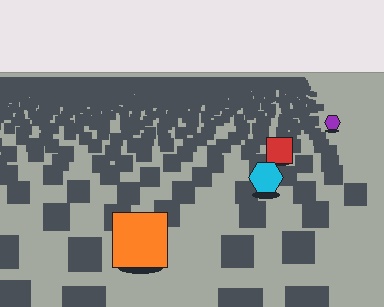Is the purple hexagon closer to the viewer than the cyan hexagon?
No. The cyan hexagon is closer — you can tell from the texture gradient: the ground texture is coarser near it.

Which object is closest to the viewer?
The orange square is closest. The texture marks near it are larger and more spread out.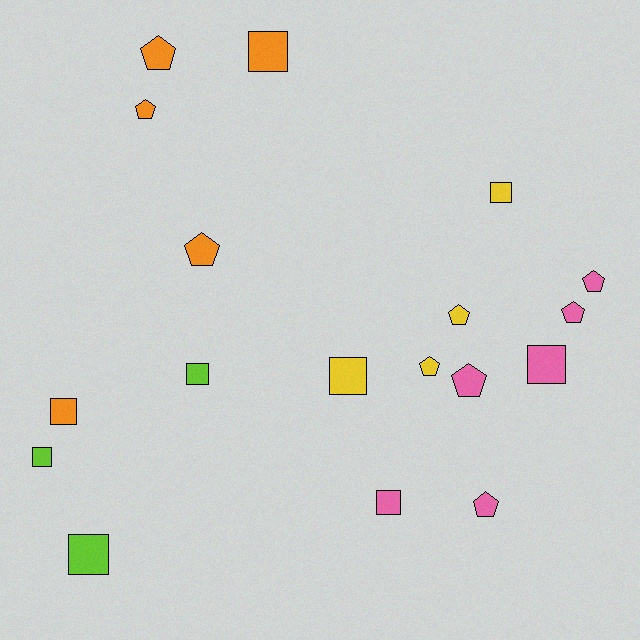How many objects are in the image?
There are 18 objects.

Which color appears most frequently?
Pink, with 6 objects.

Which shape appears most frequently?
Pentagon, with 9 objects.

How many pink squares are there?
There are 2 pink squares.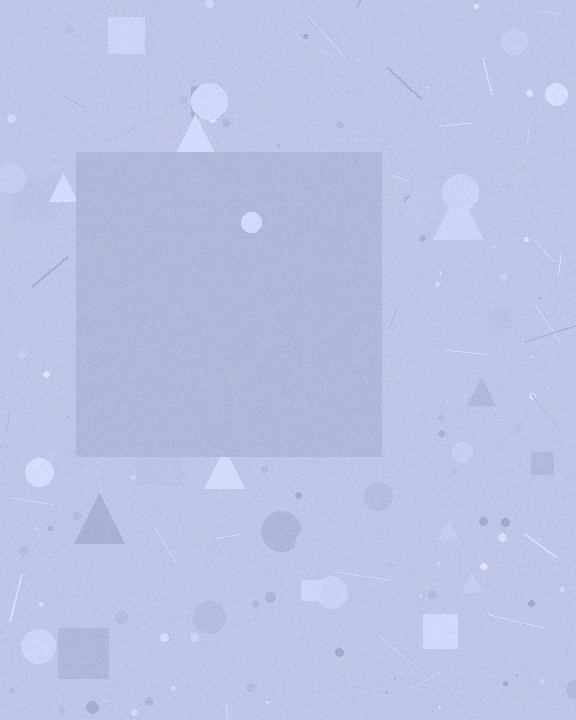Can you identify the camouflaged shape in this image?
The camouflaged shape is a square.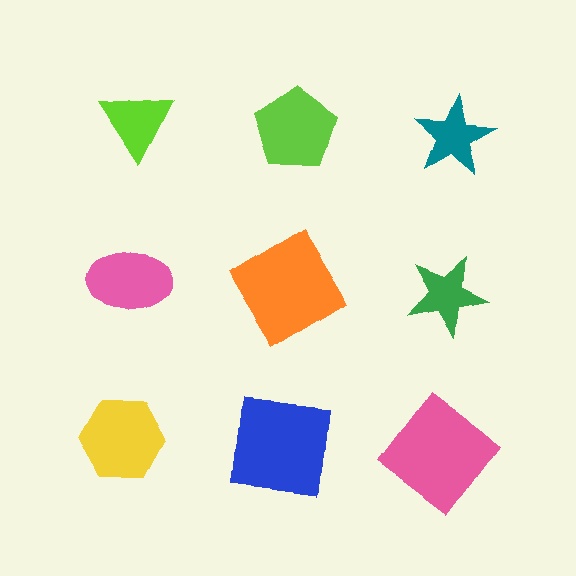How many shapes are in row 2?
3 shapes.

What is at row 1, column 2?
A lime pentagon.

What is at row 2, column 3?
A green star.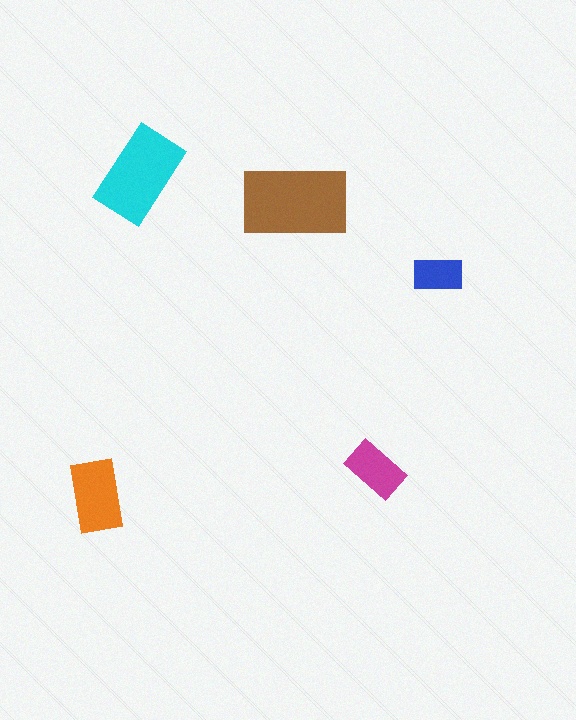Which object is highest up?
The cyan rectangle is topmost.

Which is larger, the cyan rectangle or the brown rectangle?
The brown one.